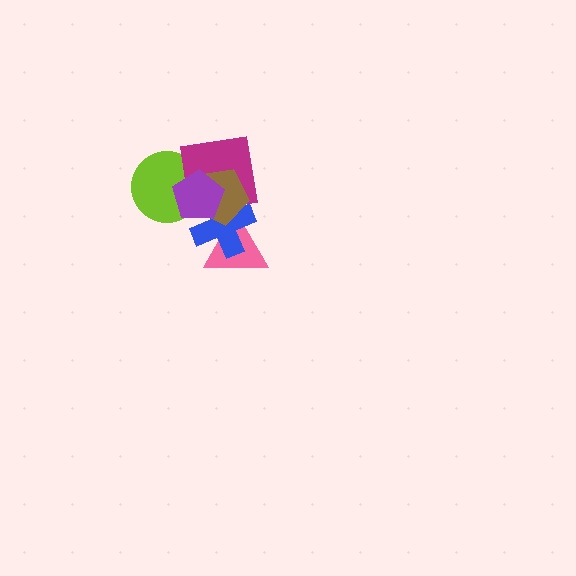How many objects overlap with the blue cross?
4 objects overlap with the blue cross.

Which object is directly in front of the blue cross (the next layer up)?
The brown pentagon is directly in front of the blue cross.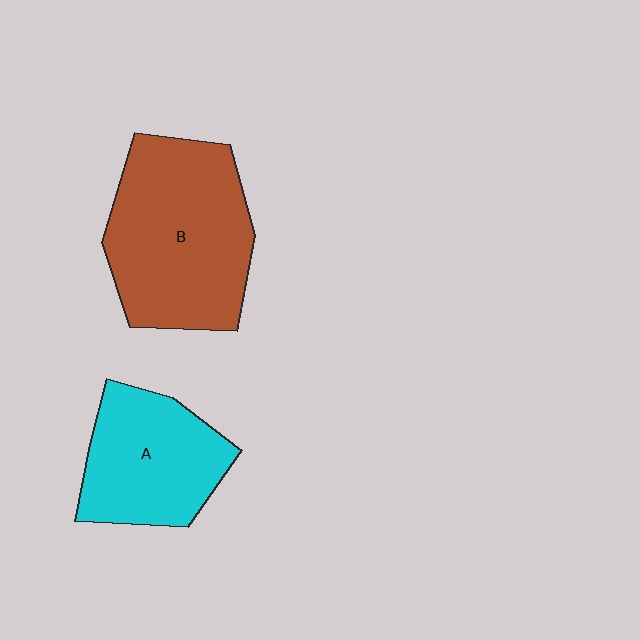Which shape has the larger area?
Shape B (brown).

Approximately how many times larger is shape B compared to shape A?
Approximately 1.5 times.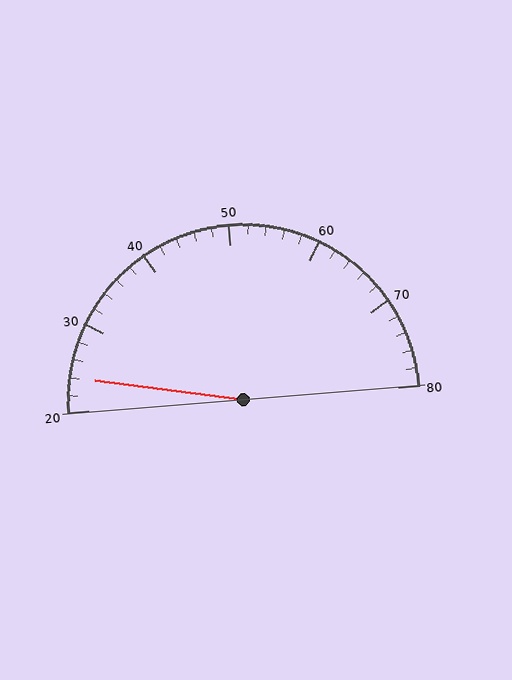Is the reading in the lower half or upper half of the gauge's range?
The reading is in the lower half of the range (20 to 80).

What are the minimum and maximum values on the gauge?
The gauge ranges from 20 to 80.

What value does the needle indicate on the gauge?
The needle indicates approximately 24.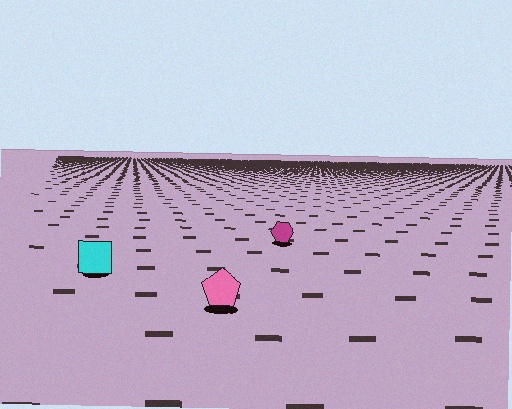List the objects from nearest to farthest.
From nearest to farthest: the pink pentagon, the cyan square, the magenta hexagon.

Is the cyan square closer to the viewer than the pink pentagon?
No. The pink pentagon is closer — you can tell from the texture gradient: the ground texture is coarser near it.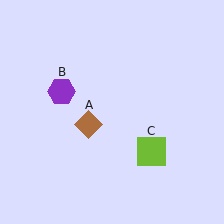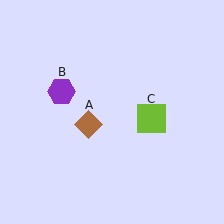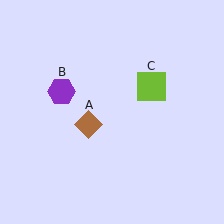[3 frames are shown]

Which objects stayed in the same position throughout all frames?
Brown diamond (object A) and purple hexagon (object B) remained stationary.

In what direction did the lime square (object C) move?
The lime square (object C) moved up.